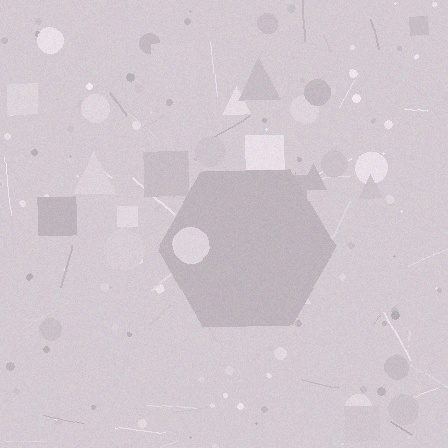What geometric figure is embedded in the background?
A hexagon is embedded in the background.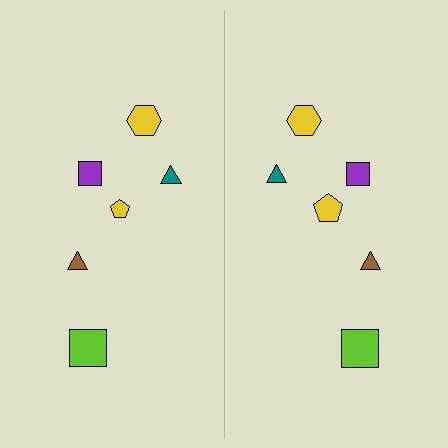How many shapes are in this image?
There are 12 shapes in this image.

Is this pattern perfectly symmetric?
No, the pattern is not perfectly symmetric. The yellow pentagon on the right side has a different size than its mirror counterpart.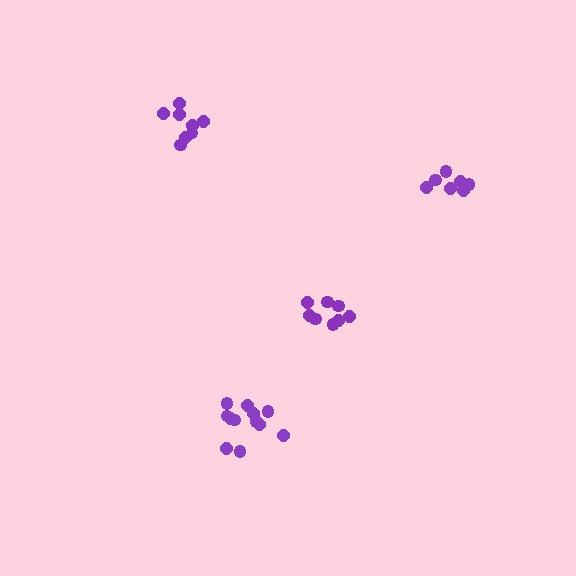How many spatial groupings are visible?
There are 4 spatial groupings.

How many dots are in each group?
Group 1: 8 dots, Group 2: 12 dots, Group 3: 8 dots, Group 4: 7 dots (35 total).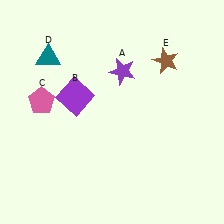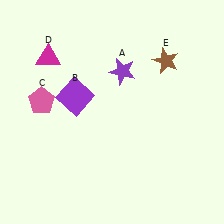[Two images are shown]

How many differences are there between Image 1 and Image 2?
There is 1 difference between the two images.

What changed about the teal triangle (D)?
In Image 1, D is teal. In Image 2, it changed to magenta.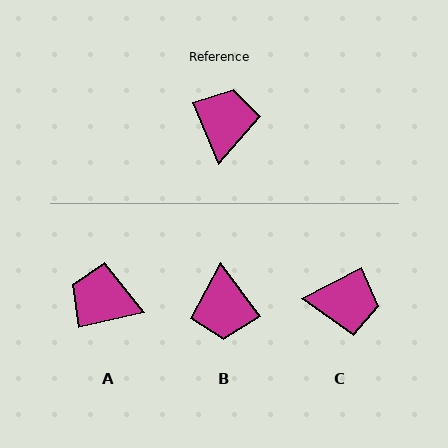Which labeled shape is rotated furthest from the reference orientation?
B, about 166 degrees away.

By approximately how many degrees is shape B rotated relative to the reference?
Approximately 166 degrees clockwise.